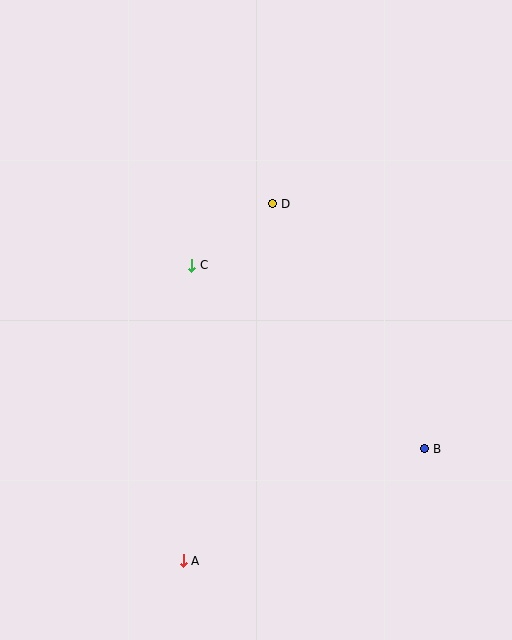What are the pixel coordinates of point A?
Point A is at (183, 561).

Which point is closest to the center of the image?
Point C at (192, 265) is closest to the center.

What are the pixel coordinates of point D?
Point D is at (273, 204).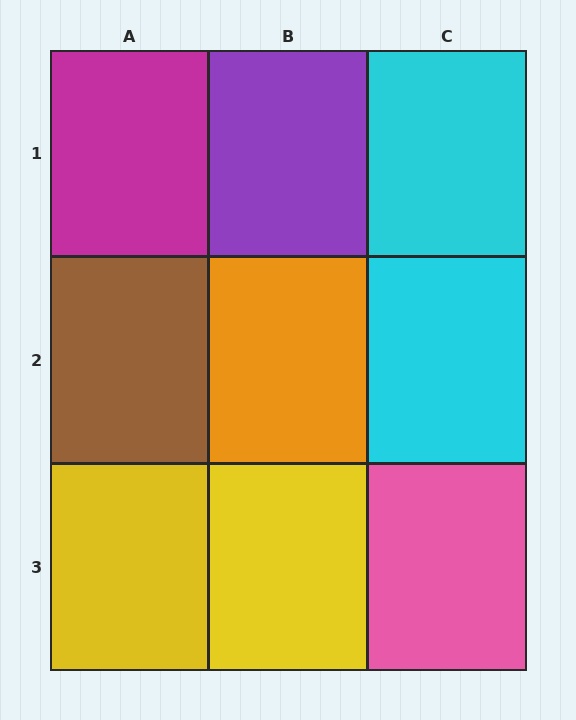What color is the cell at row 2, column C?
Cyan.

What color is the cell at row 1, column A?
Magenta.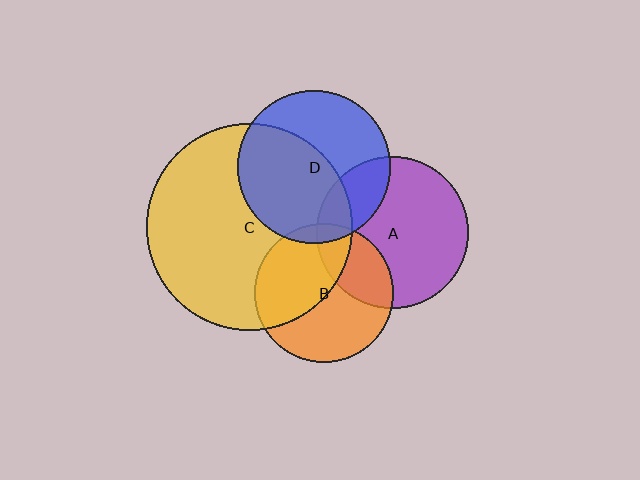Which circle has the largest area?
Circle C (yellow).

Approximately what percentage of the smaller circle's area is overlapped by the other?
Approximately 30%.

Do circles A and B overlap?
Yes.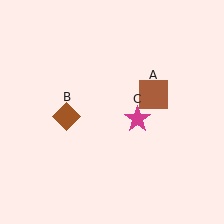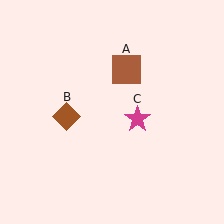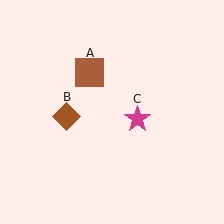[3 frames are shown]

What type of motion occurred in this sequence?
The brown square (object A) rotated counterclockwise around the center of the scene.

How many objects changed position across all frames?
1 object changed position: brown square (object A).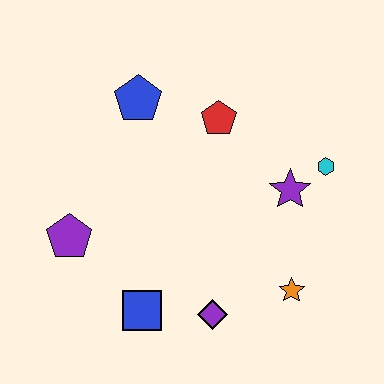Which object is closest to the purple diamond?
The blue square is closest to the purple diamond.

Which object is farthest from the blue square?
The cyan hexagon is farthest from the blue square.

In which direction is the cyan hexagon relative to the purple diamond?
The cyan hexagon is above the purple diamond.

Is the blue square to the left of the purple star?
Yes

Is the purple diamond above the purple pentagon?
No